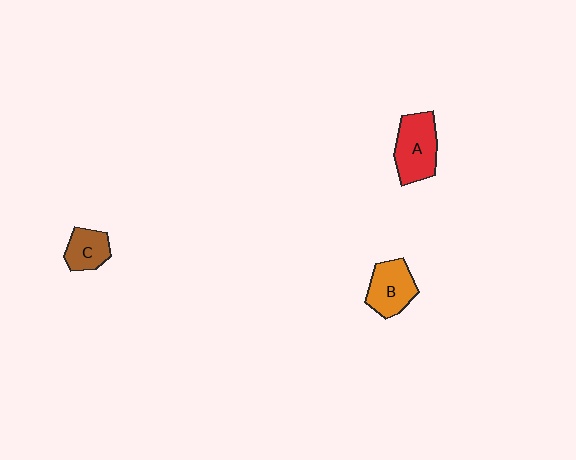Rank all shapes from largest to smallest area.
From largest to smallest: A (red), B (orange), C (brown).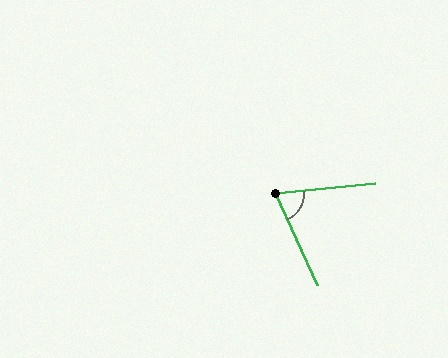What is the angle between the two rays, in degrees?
Approximately 71 degrees.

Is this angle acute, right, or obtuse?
It is acute.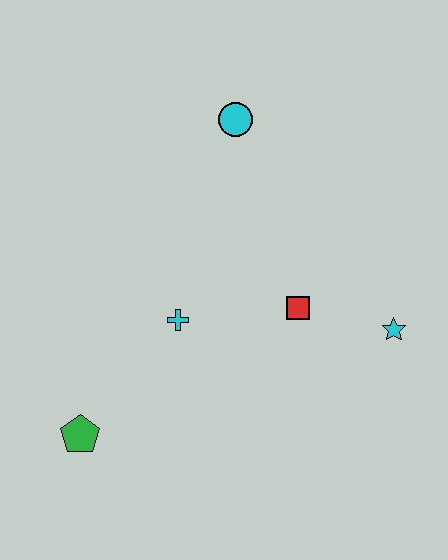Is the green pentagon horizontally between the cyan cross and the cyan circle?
No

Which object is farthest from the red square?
The green pentagon is farthest from the red square.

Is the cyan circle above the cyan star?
Yes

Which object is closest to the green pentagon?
The cyan cross is closest to the green pentagon.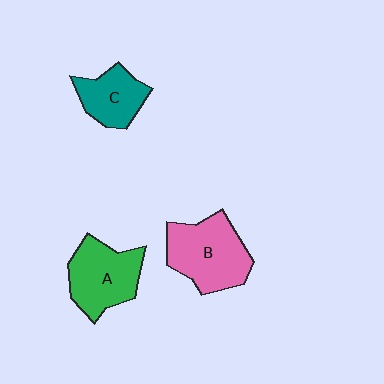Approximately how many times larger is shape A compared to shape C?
Approximately 1.4 times.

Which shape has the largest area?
Shape B (pink).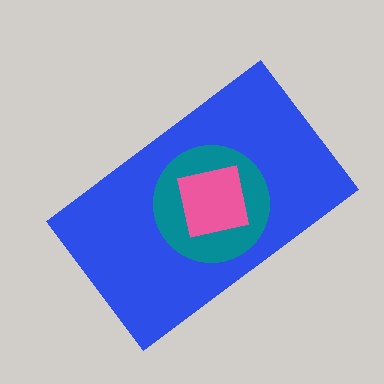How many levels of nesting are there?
3.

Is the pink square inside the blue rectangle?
Yes.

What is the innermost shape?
The pink square.